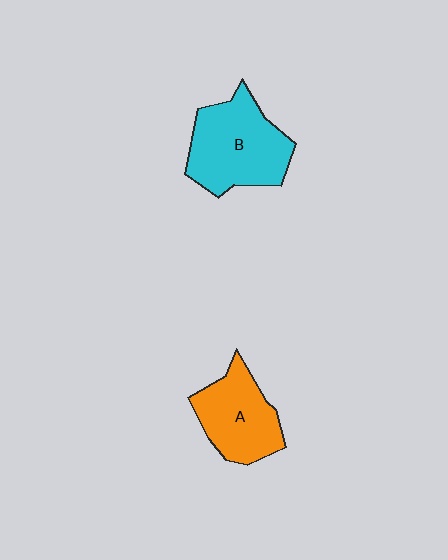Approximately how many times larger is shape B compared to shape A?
Approximately 1.3 times.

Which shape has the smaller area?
Shape A (orange).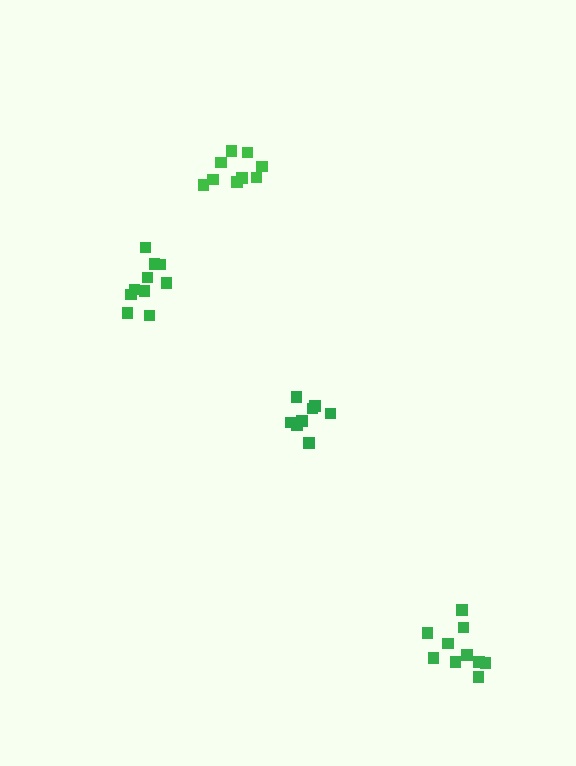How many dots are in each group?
Group 1: 9 dots, Group 2: 8 dots, Group 3: 10 dots, Group 4: 10 dots (37 total).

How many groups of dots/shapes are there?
There are 4 groups.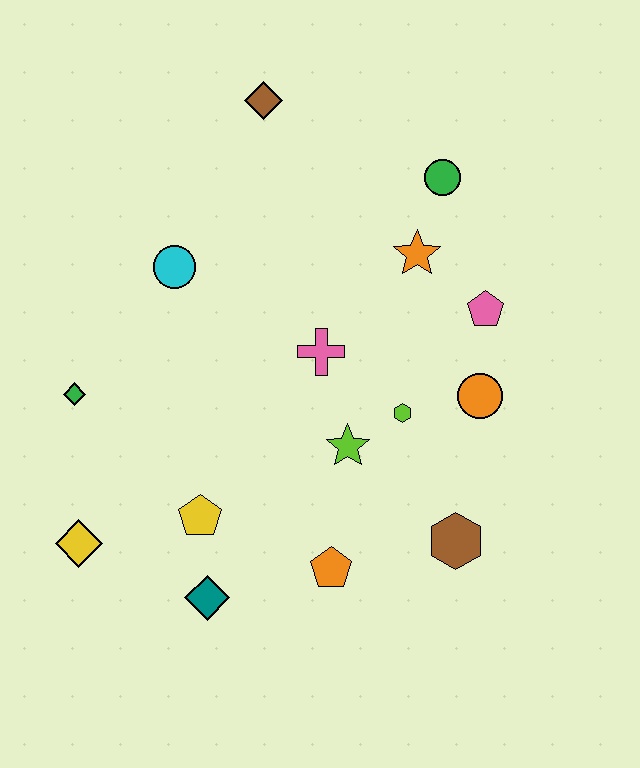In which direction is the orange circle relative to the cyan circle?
The orange circle is to the right of the cyan circle.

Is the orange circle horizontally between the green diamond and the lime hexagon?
No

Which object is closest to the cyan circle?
The green diamond is closest to the cyan circle.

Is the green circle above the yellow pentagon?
Yes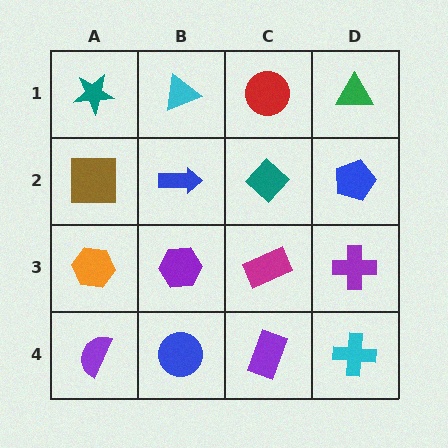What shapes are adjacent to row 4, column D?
A purple cross (row 3, column D), a purple rectangle (row 4, column C).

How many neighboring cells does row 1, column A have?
2.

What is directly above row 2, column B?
A cyan triangle.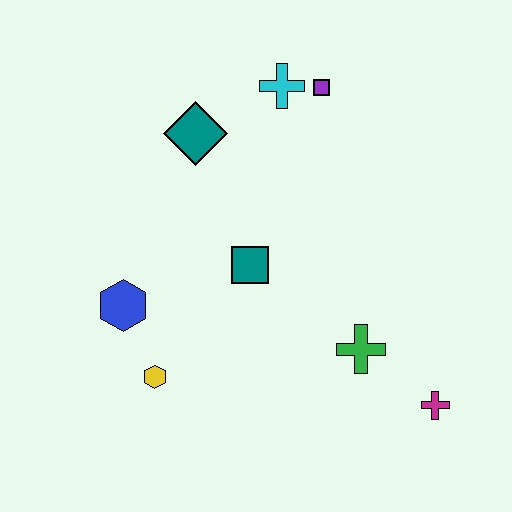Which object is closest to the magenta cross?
The green cross is closest to the magenta cross.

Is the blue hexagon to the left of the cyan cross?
Yes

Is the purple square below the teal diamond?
No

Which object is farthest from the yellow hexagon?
The purple square is farthest from the yellow hexagon.